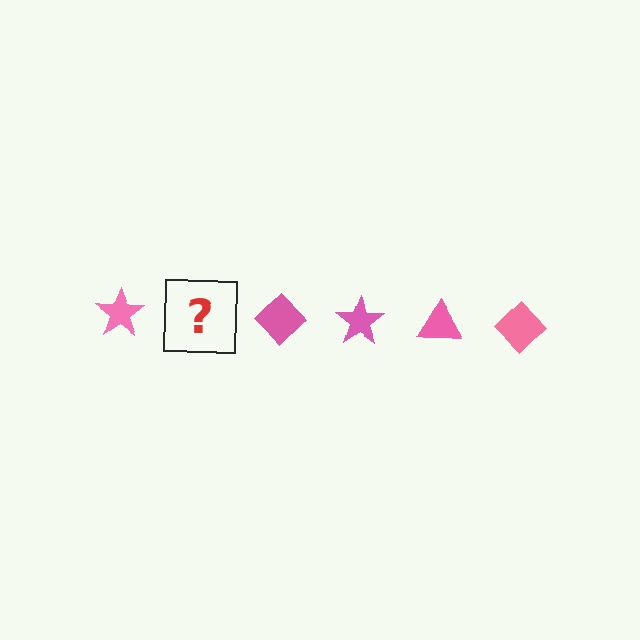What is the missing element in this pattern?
The missing element is a pink triangle.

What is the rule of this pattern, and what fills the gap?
The rule is that the pattern cycles through star, triangle, diamond shapes in pink. The gap should be filled with a pink triangle.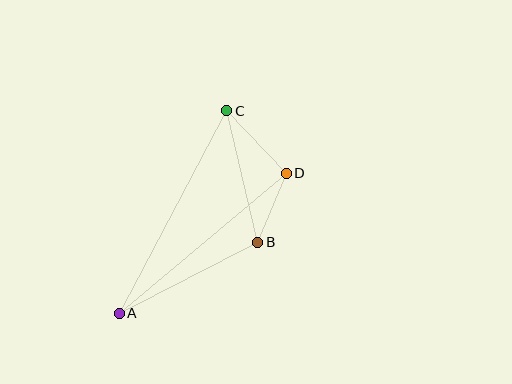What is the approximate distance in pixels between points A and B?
The distance between A and B is approximately 156 pixels.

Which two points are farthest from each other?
Points A and C are farthest from each other.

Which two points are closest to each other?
Points B and D are closest to each other.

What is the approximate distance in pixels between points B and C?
The distance between B and C is approximately 135 pixels.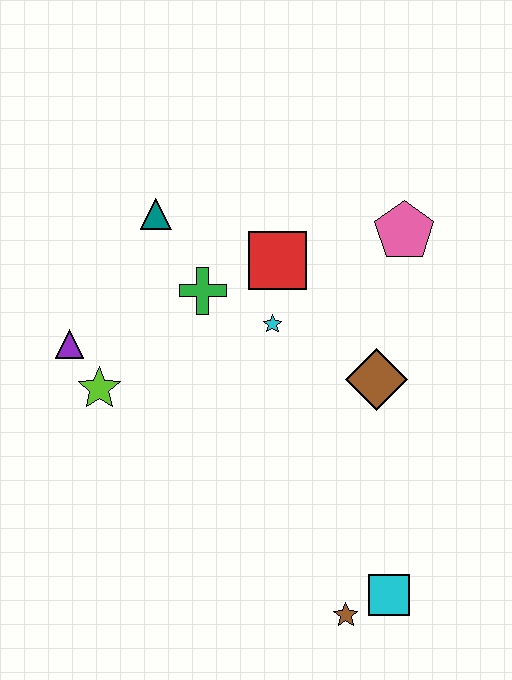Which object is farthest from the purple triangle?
The cyan square is farthest from the purple triangle.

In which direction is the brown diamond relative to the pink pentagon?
The brown diamond is below the pink pentagon.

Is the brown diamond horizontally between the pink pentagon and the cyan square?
No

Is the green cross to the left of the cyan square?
Yes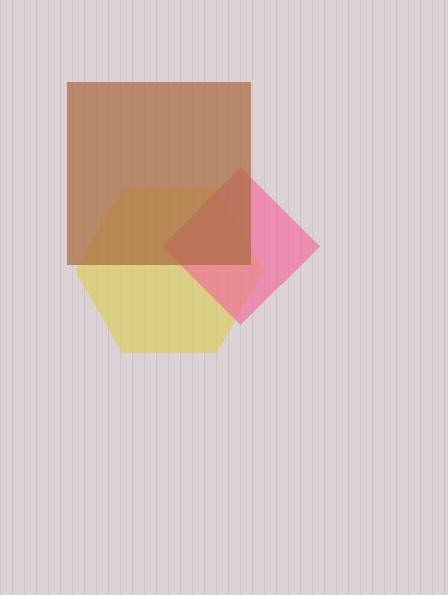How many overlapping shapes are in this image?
There are 3 overlapping shapes in the image.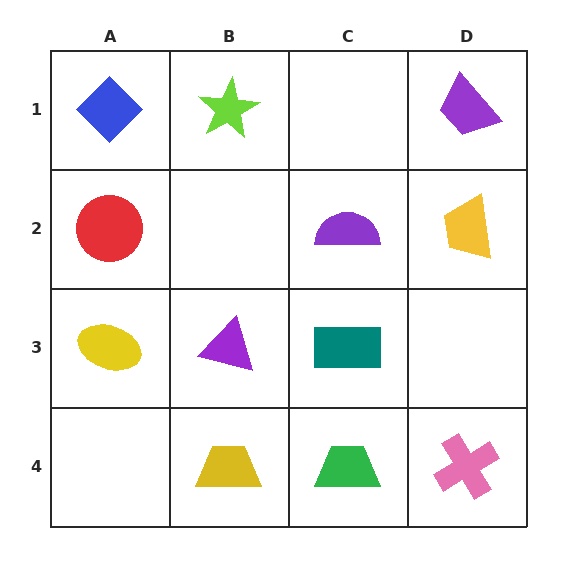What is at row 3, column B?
A purple triangle.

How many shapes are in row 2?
3 shapes.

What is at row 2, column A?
A red circle.